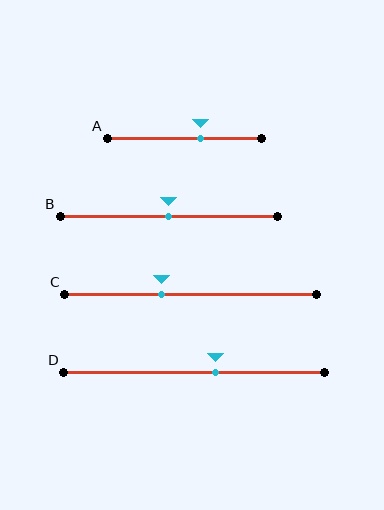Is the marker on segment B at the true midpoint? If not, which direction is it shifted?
Yes, the marker on segment B is at the true midpoint.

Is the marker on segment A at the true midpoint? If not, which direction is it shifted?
No, the marker on segment A is shifted to the right by about 10% of the segment length.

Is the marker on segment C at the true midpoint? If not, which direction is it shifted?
No, the marker on segment C is shifted to the left by about 12% of the segment length.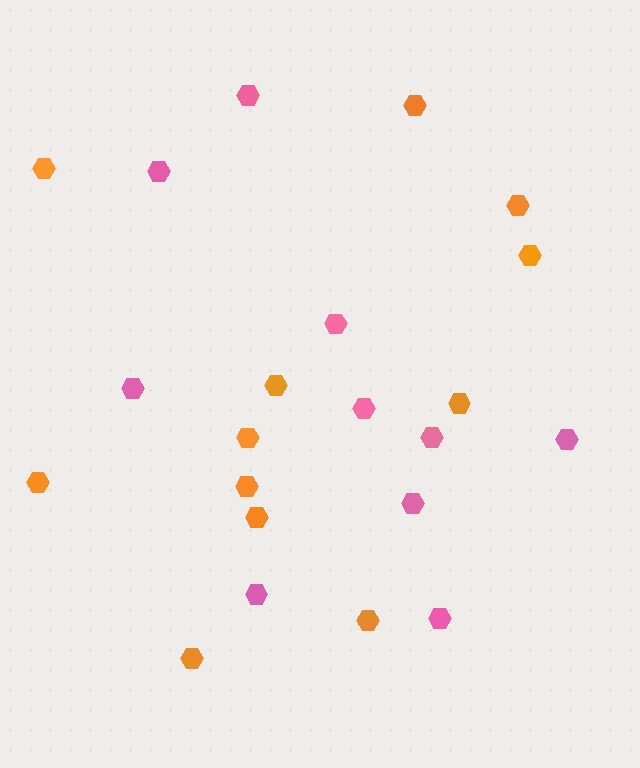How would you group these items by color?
There are 2 groups: one group of pink hexagons (10) and one group of orange hexagons (12).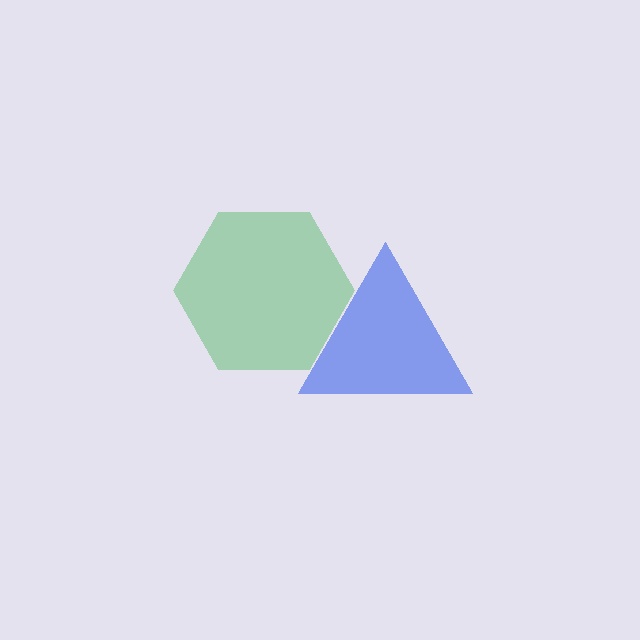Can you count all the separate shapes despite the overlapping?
Yes, there are 2 separate shapes.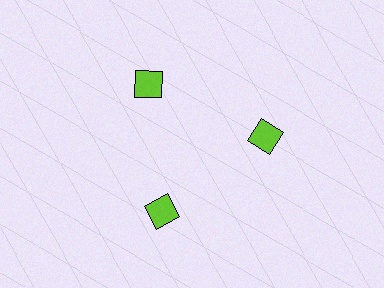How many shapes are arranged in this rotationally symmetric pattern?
There are 3 shapes, arranged in 3 groups of 1.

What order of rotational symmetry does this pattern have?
This pattern has 3-fold rotational symmetry.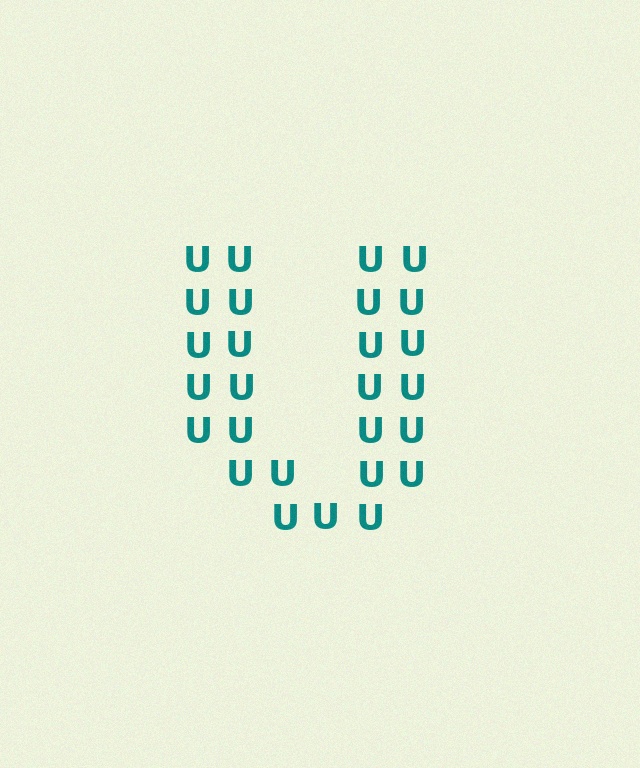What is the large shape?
The large shape is the letter U.